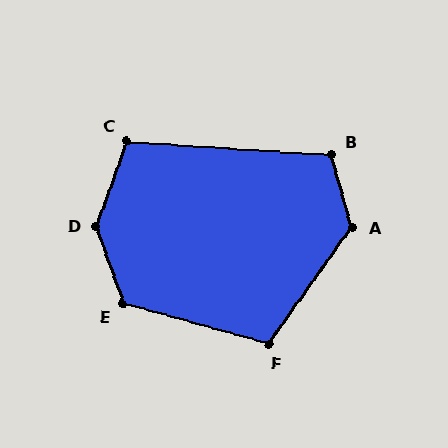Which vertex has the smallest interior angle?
C, at approximately 106 degrees.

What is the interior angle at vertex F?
Approximately 110 degrees (obtuse).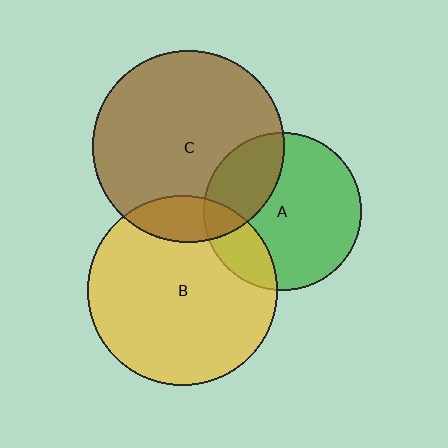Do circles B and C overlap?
Yes.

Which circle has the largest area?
Circle C (brown).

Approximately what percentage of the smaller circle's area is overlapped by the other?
Approximately 15%.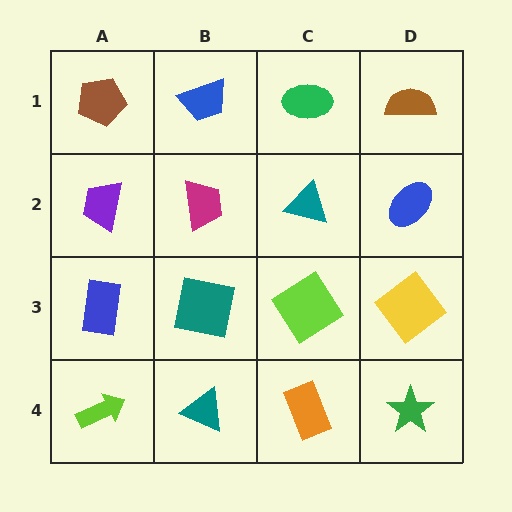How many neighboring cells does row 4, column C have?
3.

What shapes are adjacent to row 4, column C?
A lime diamond (row 3, column C), a teal triangle (row 4, column B), a green star (row 4, column D).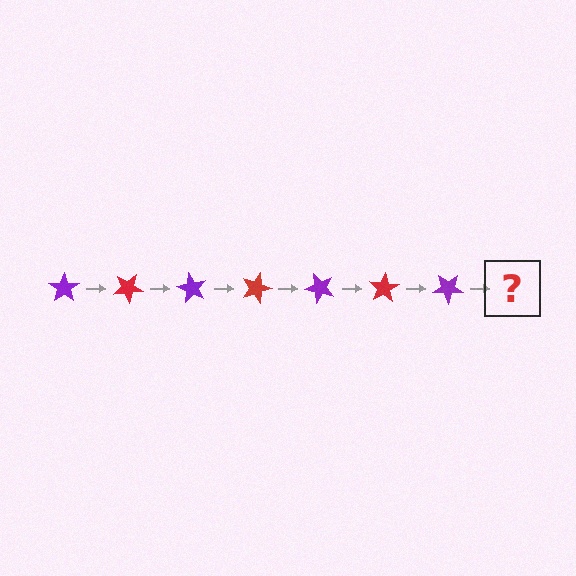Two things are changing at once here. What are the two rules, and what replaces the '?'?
The two rules are that it rotates 30 degrees each step and the color cycles through purple and red. The '?' should be a red star, rotated 210 degrees from the start.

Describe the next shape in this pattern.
It should be a red star, rotated 210 degrees from the start.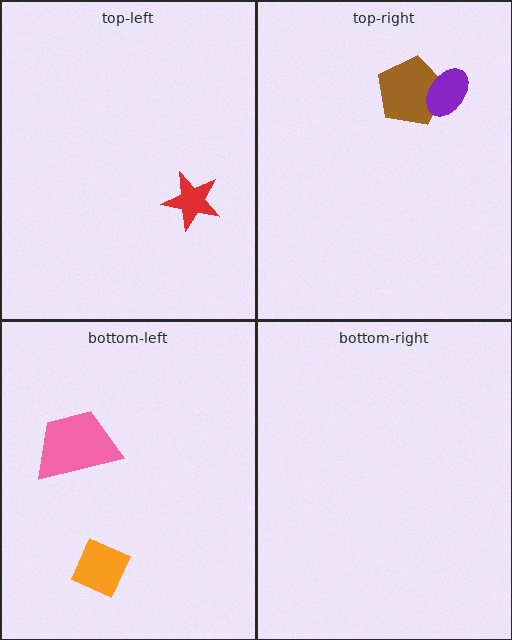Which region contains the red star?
The top-left region.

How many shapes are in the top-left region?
1.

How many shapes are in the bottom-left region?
2.